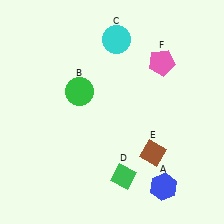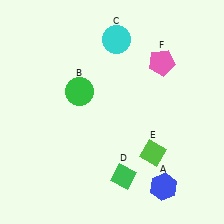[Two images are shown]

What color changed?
The diamond (E) changed from brown in Image 1 to lime in Image 2.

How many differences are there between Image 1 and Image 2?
There is 1 difference between the two images.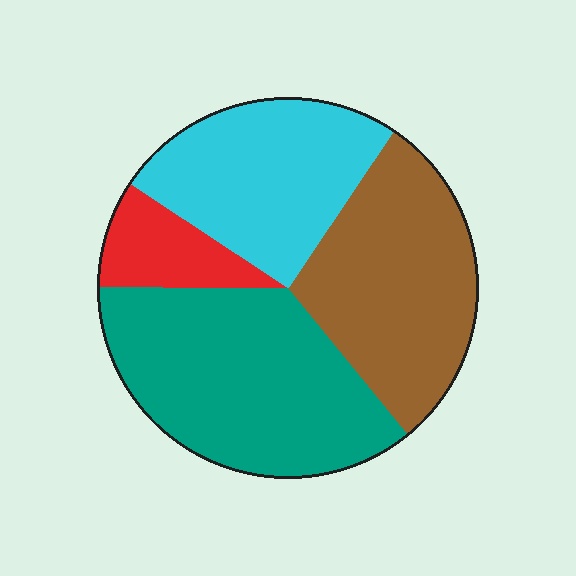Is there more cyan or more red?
Cyan.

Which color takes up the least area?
Red, at roughly 10%.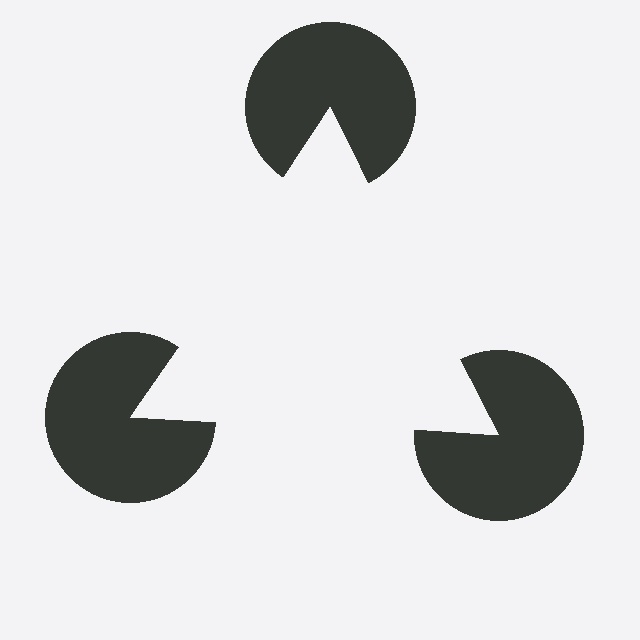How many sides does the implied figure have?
3 sides.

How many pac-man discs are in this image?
There are 3 — one at each vertex of the illusory triangle.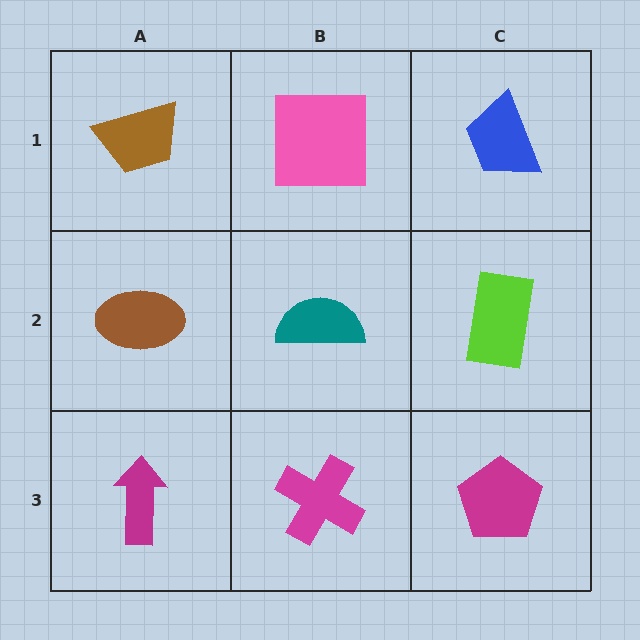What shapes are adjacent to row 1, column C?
A lime rectangle (row 2, column C), a pink square (row 1, column B).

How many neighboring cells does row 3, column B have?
3.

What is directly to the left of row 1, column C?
A pink square.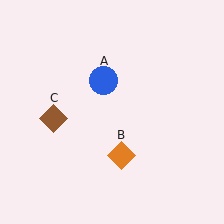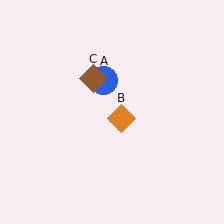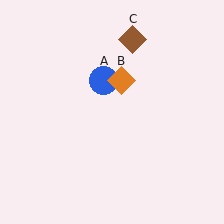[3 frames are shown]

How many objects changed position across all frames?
2 objects changed position: orange diamond (object B), brown diamond (object C).